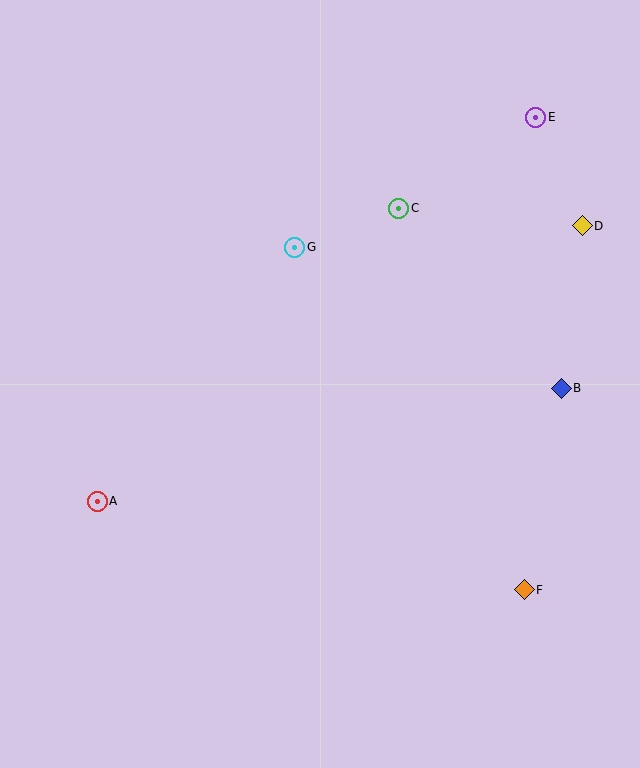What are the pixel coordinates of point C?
Point C is at (399, 208).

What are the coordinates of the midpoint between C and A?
The midpoint between C and A is at (248, 355).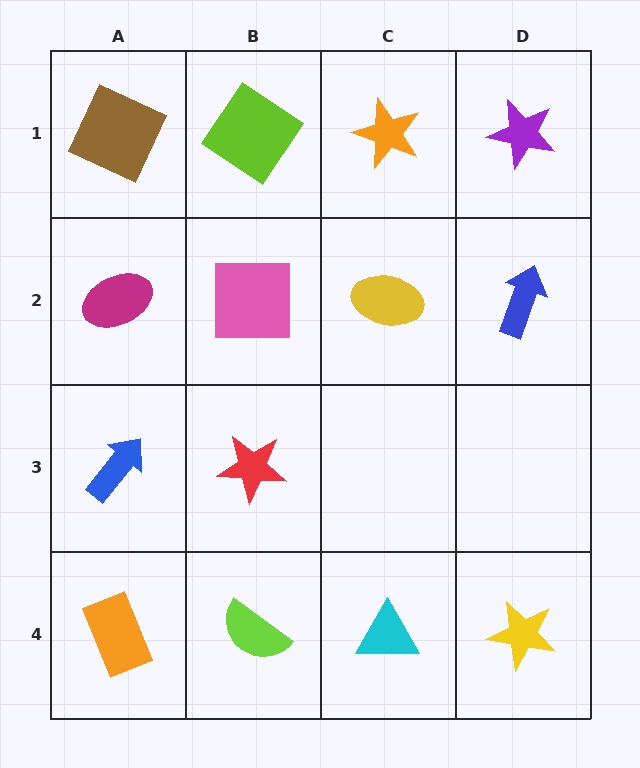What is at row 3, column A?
A blue arrow.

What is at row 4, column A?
An orange rectangle.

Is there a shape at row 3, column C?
No, that cell is empty.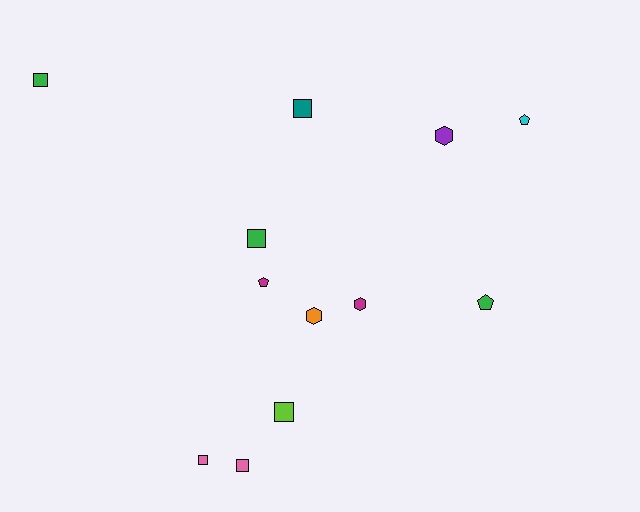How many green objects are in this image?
There are 3 green objects.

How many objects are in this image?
There are 12 objects.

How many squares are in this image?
There are 6 squares.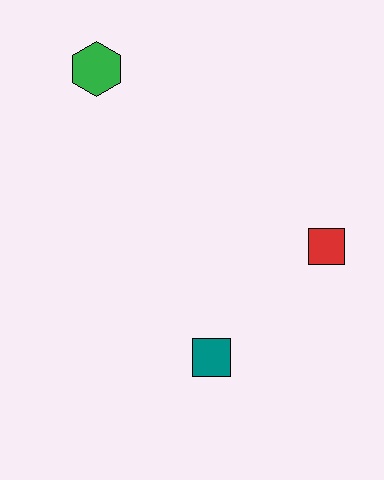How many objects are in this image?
There are 3 objects.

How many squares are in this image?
There are 2 squares.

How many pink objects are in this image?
There are no pink objects.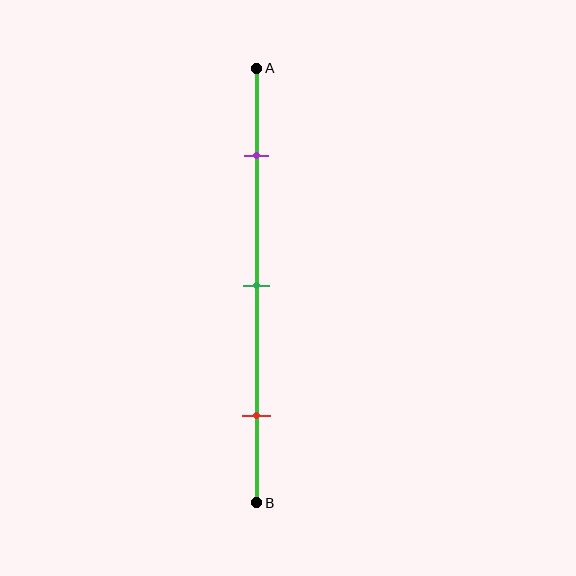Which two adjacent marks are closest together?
The purple and green marks are the closest adjacent pair.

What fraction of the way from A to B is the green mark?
The green mark is approximately 50% (0.5) of the way from A to B.